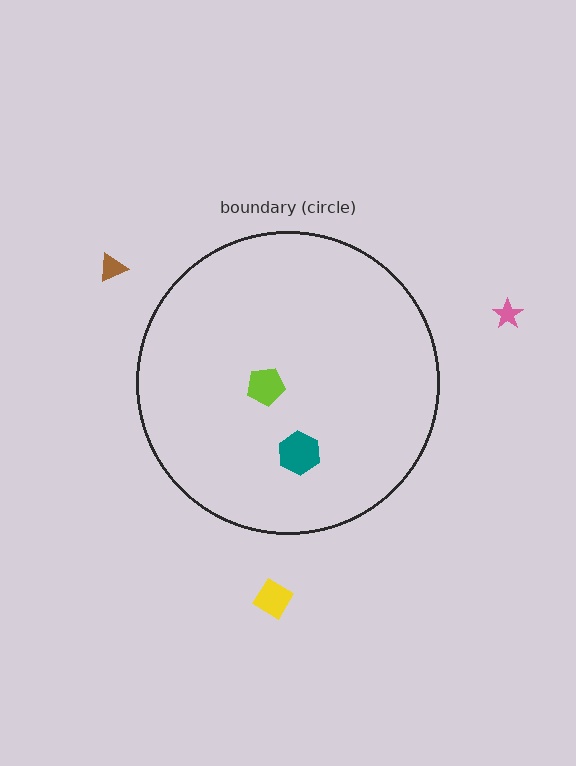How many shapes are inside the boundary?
2 inside, 3 outside.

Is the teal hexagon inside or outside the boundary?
Inside.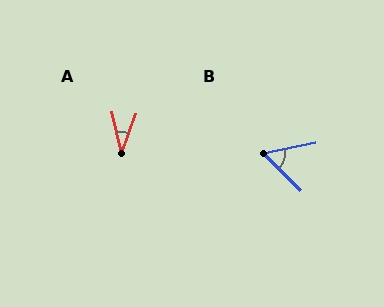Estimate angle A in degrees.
Approximately 33 degrees.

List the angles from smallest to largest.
A (33°), B (56°).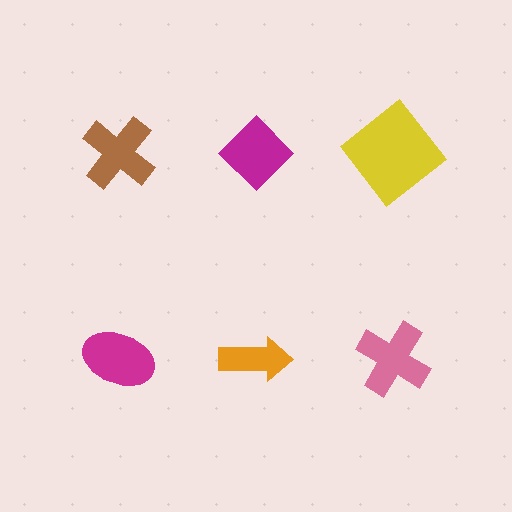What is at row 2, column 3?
A pink cross.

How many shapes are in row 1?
3 shapes.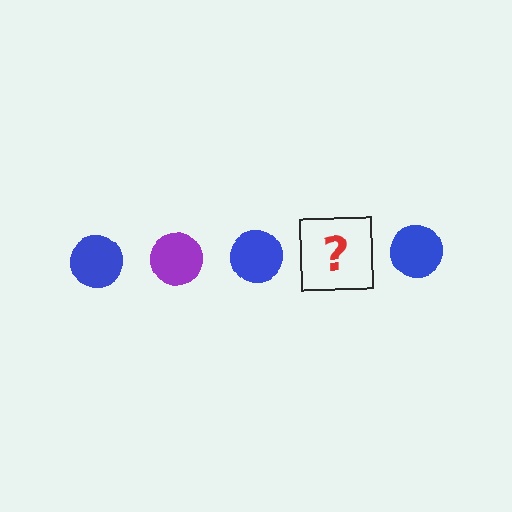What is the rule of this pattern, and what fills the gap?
The rule is that the pattern cycles through blue, purple circles. The gap should be filled with a purple circle.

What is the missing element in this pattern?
The missing element is a purple circle.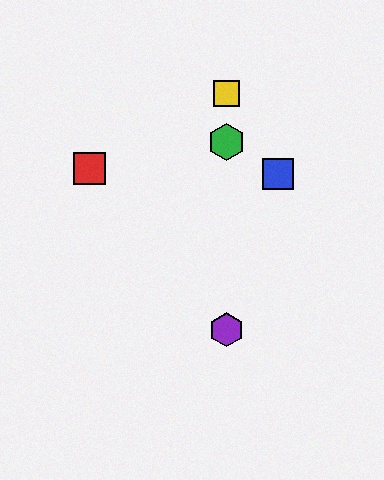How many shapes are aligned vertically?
3 shapes (the green hexagon, the yellow square, the purple hexagon) are aligned vertically.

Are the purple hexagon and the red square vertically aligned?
No, the purple hexagon is at x≈227 and the red square is at x≈89.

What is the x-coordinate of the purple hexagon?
The purple hexagon is at x≈227.